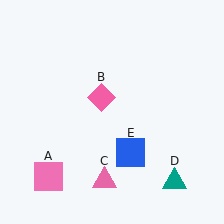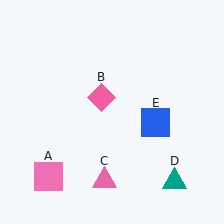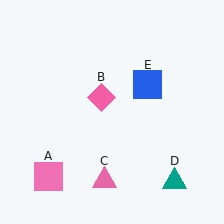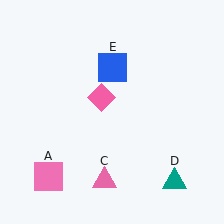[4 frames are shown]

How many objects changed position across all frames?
1 object changed position: blue square (object E).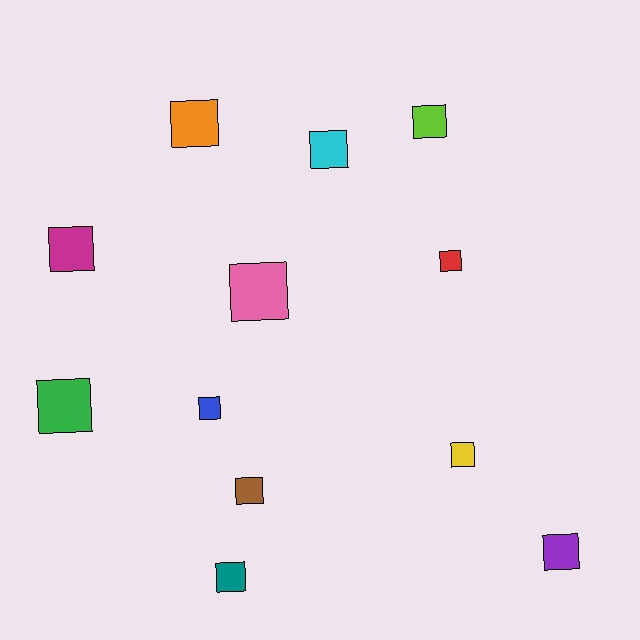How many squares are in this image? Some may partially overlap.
There are 12 squares.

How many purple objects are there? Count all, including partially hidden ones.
There is 1 purple object.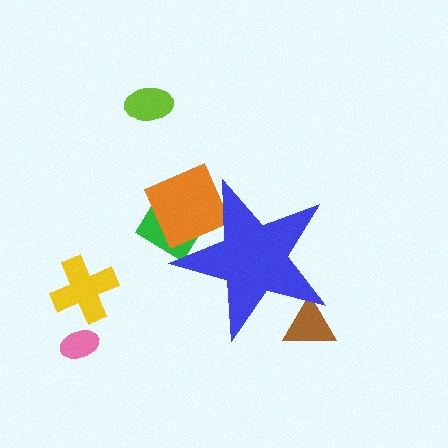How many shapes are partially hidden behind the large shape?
3 shapes are partially hidden.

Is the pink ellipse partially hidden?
No, the pink ellipse is fully visible.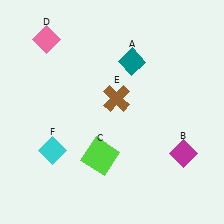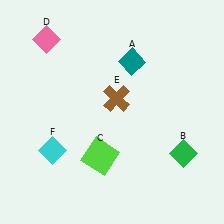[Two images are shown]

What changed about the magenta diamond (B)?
In Image 1, B is magenta. In Image 2, it changed to green.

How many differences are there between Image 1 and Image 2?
There is 1 difference between the two images.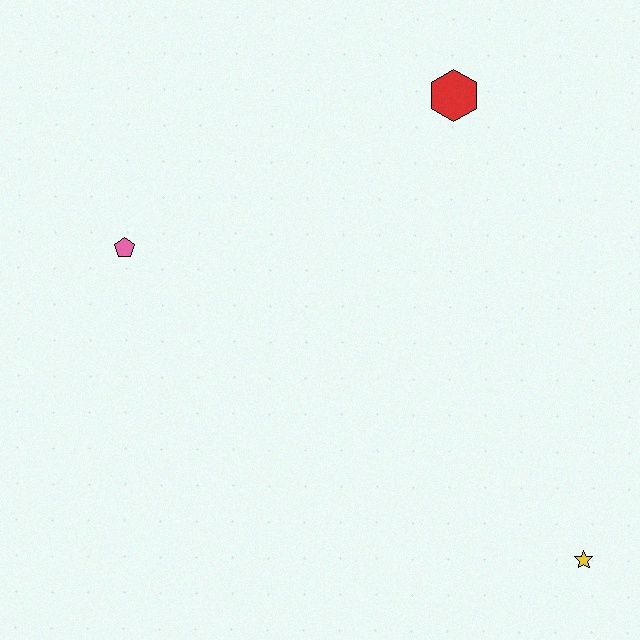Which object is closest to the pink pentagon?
The red hexagon is closest to the pink pentagon.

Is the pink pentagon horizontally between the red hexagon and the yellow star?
No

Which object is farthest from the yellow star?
The pink pentagon is farthest from the yellow star.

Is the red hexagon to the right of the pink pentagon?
Yes